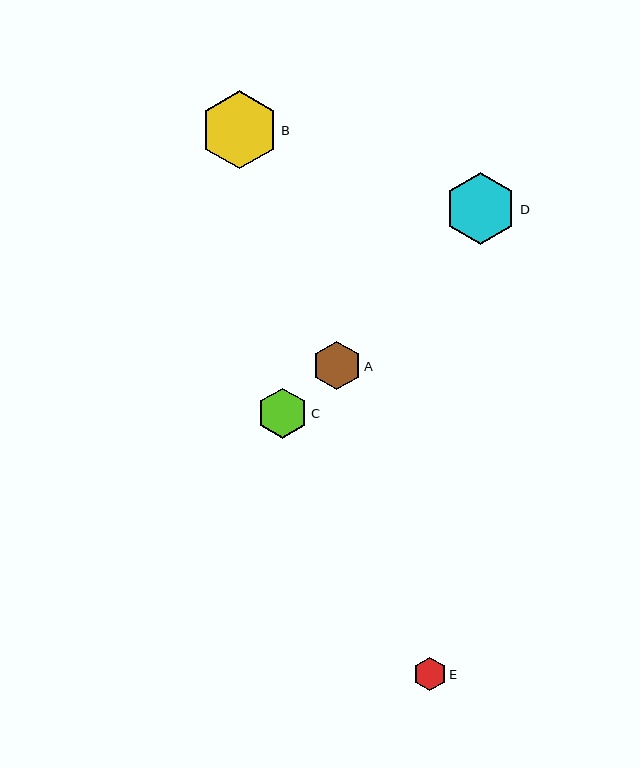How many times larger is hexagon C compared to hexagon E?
Hexagon C is approximately 1.5 times the size of hexagon E.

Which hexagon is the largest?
Hexagon B is the largest with a size of approximately 78 pixels.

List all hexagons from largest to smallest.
From largest to smallest: B, D, C, A, E.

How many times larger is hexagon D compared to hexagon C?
Hexagon D is approximately 1.4 times the size of hexagon C.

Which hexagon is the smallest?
Hexagon E is the smallest with a size of approximately 33 pixels.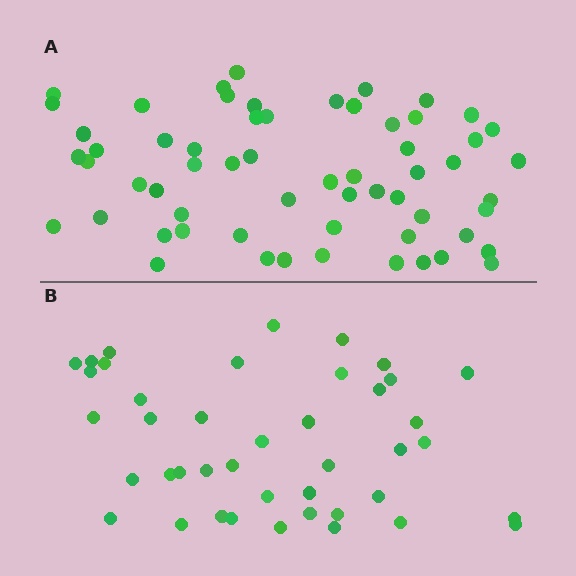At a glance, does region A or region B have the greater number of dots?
Region A (the top region) has more dots.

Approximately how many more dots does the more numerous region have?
Region A has approximately 20 more dots than region B.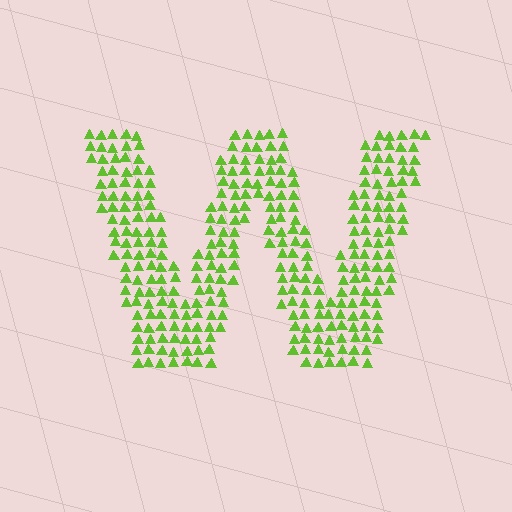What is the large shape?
The large shape is the letter W.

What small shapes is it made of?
It is made of small triangles.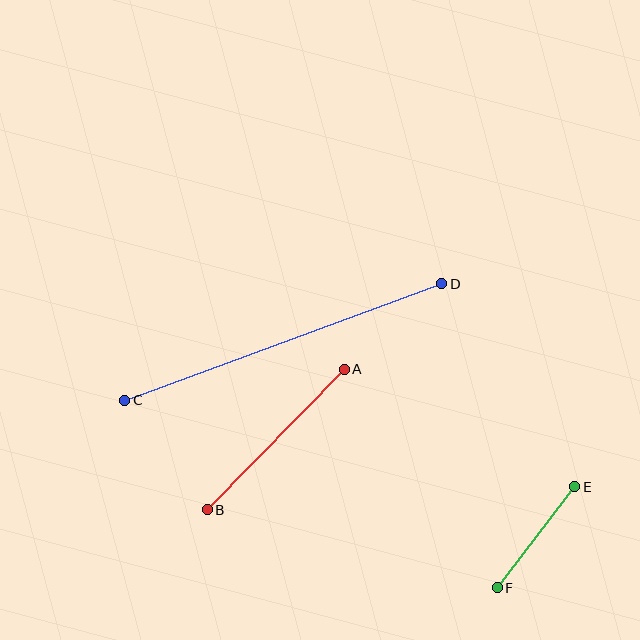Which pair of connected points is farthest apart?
Points C and D are farthest apart.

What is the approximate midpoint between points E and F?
The midpoint is at approximately (536, 537) pixels.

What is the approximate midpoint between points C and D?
The midpoint is at approximately (283, 342) pixels.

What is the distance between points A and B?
The distance is approximately 196 pixels.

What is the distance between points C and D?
The distance is approximately 338 pixels.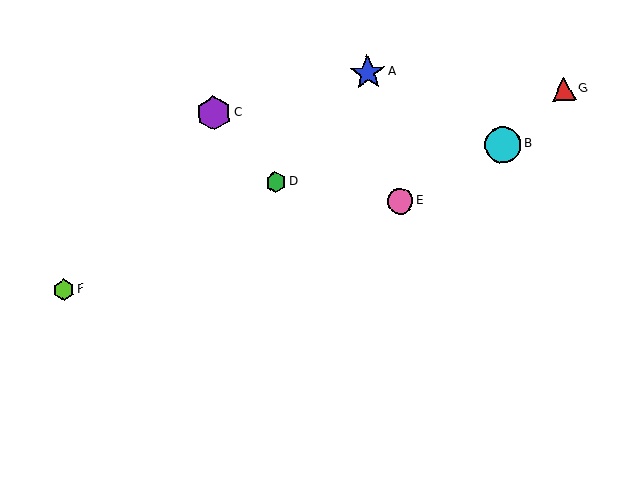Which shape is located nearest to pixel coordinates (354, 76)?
The blue star (labeled A) at (368, 73) is nearest to that location.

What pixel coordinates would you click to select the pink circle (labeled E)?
Click at (400, 201) to select the pink circle E.